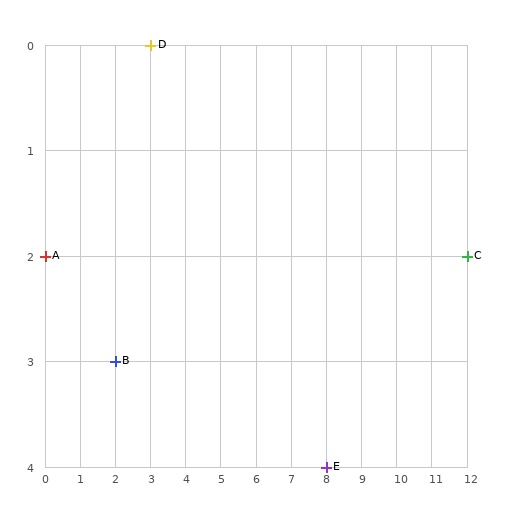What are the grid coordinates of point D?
Point D is at grid coordinates (3, 0).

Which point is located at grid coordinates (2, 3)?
Point B is at (2, 3).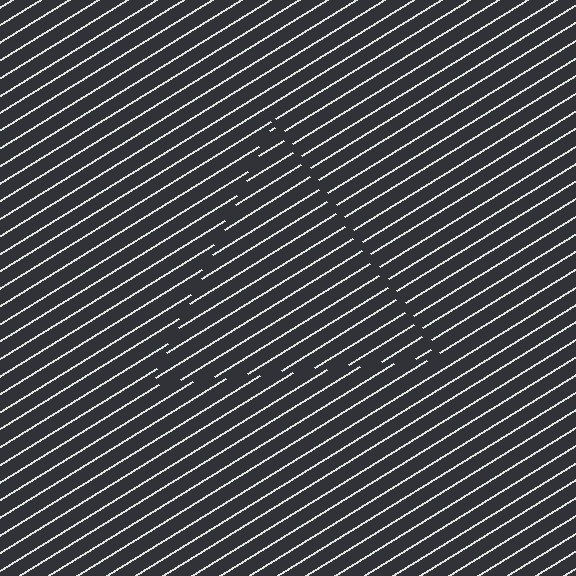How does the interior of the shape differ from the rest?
The interior of the shape contains the same grating, shifted by half a period — the contour is defined by the phase discontinuity where line-ends from the inner and outer gratings abut.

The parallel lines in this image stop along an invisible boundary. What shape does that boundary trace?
An illusory triangle. The interior of the shape contains the same grating, shifted by half a period — the contour is defined by the phase discontinuity where line-ends from the inner and outer gratings abut.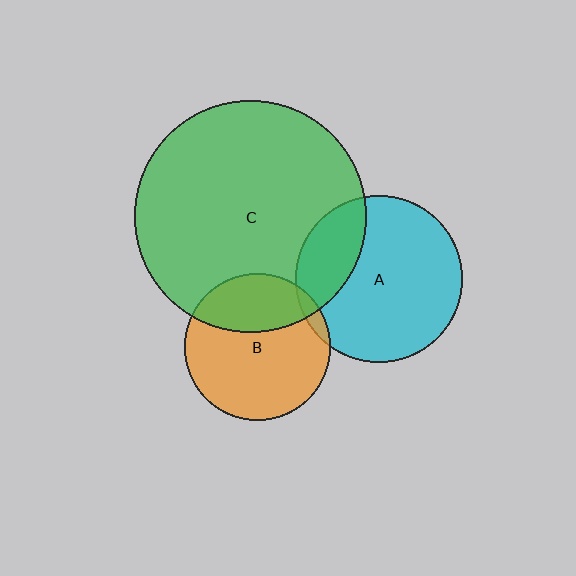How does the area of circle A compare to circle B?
Approximately 1.3 times.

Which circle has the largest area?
Circle C (green).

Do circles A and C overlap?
Yes.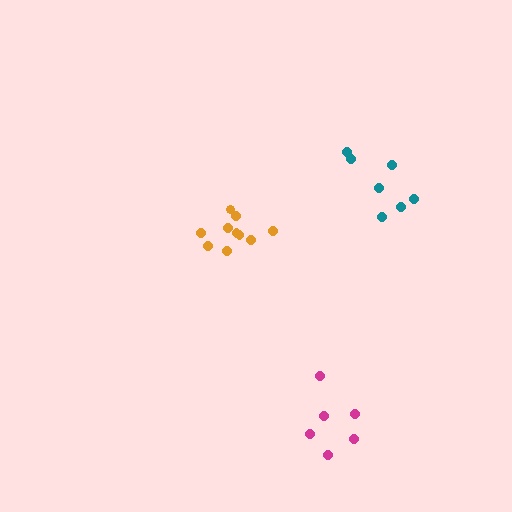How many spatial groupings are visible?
There are 3 spatial groupings.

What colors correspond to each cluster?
The clusters are colored: teal, magenta, orange.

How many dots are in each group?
Group 1: 7 dots, Group 2: 6 dots, Group 3: 10 dots (23 total).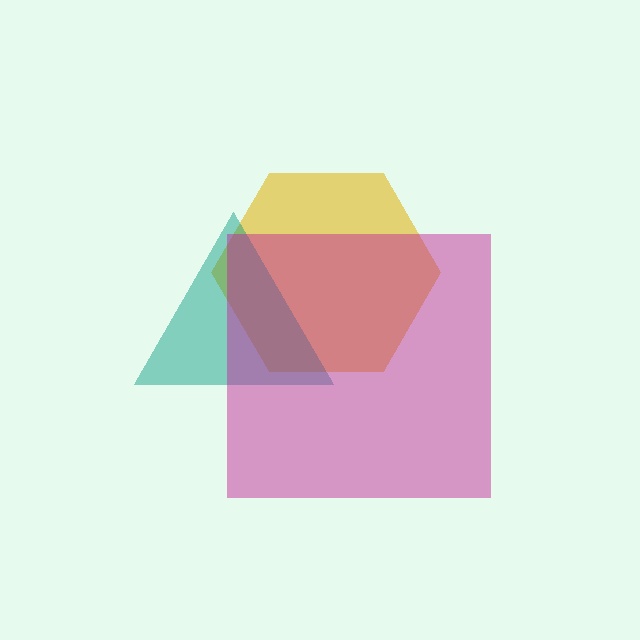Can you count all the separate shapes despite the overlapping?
Yes, there are 3 separate shapes.